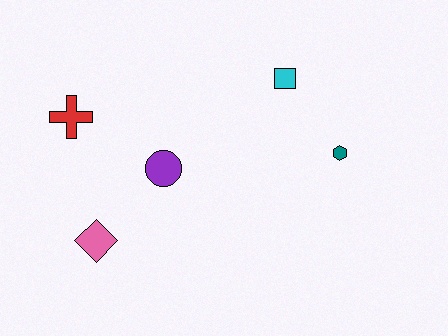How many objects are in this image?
There are 5 objects.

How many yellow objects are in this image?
There are no yellow objects.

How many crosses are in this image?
There is 1 cross.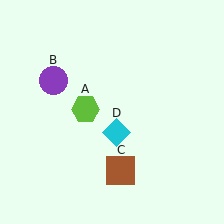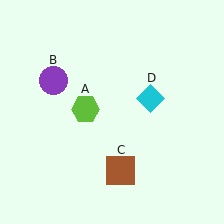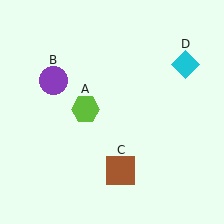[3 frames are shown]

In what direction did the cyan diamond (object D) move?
The cyan diamond (object D) moved up and to the right.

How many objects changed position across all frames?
1 object changed position: cyan diamond (object D).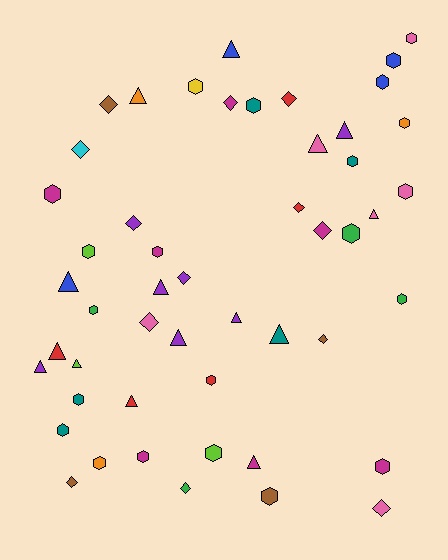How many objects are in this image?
There are 50 objects.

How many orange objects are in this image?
There are 3 orange objects.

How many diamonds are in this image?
There are 13 diamonds.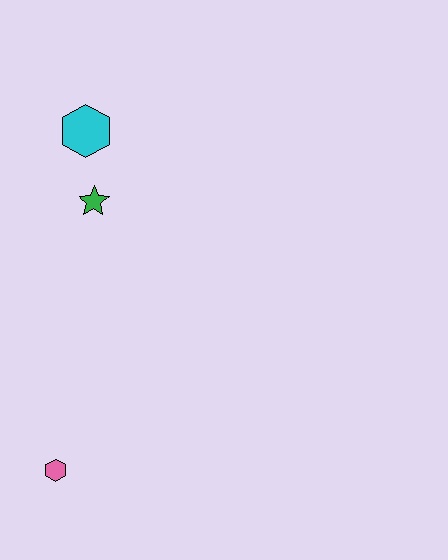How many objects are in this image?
There are 3 objects.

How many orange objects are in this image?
There are no orange objects.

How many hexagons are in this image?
There are 2 hexagons.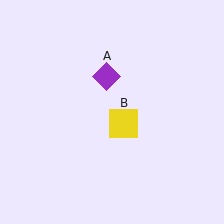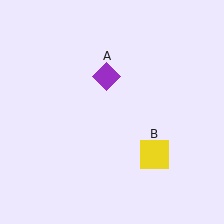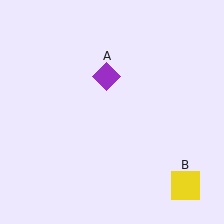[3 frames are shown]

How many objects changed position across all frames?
1 object changed position: yellow square (object B).